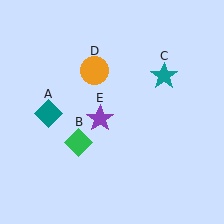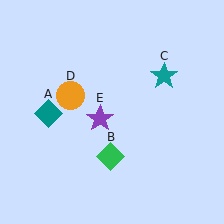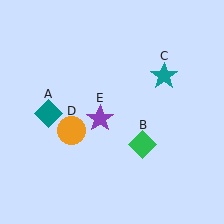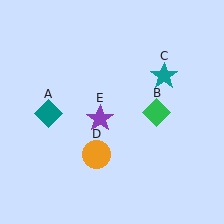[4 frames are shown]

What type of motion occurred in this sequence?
The green diamond (object B), orange circle (object D) rotated counterclockwise around the center of the scene.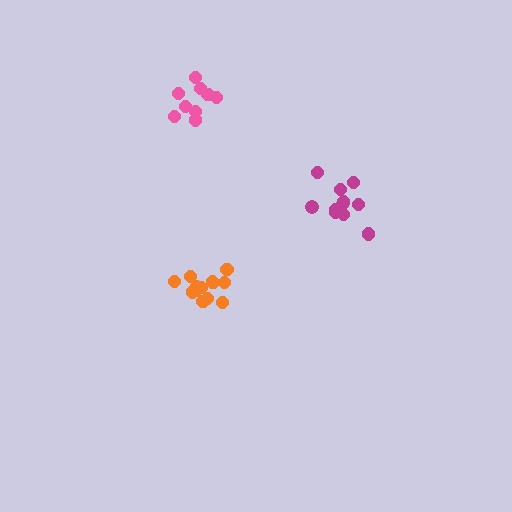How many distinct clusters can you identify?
There are 3 distinct clusters.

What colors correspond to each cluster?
The clusters are colored: pink, magenta, orange.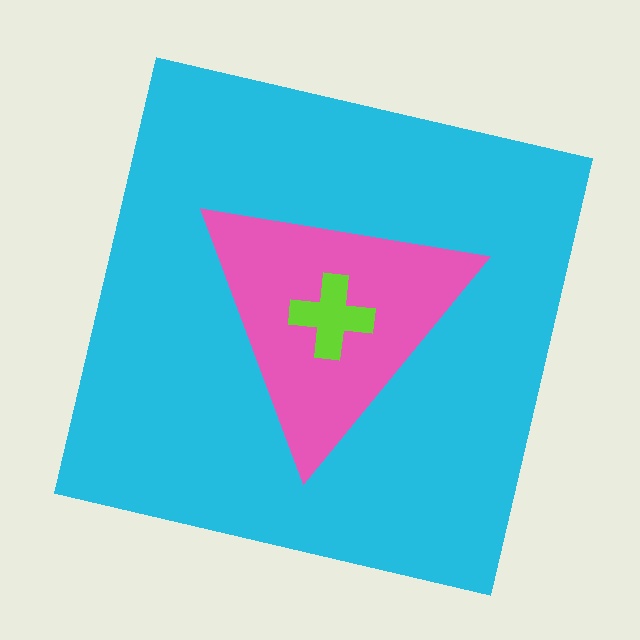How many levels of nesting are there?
3.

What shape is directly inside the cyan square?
The pink triangle.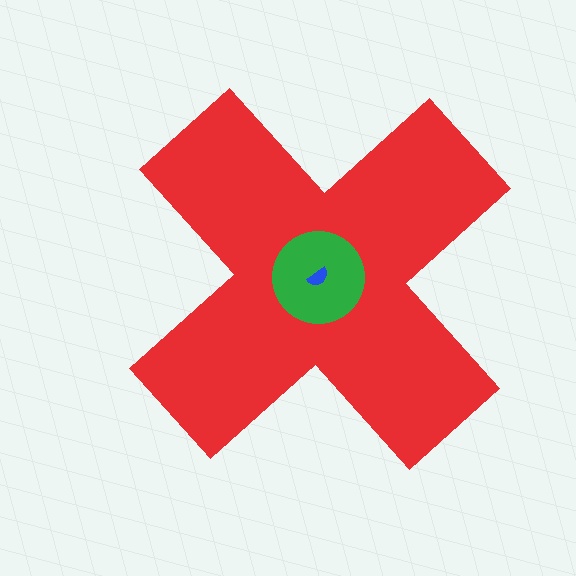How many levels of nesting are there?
3.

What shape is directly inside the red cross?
The green circle.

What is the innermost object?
The blue semicircle.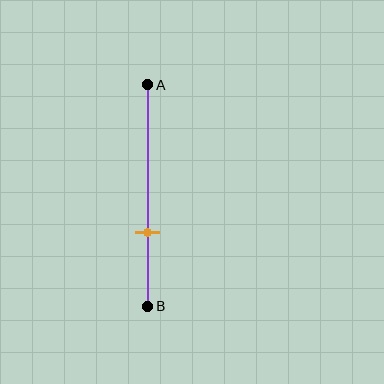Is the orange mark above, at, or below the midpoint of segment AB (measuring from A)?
The orange mark is below the midpoint of segment AB.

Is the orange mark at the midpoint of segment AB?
No, the mark is at about 65% from A, not at the 50% midpoint.